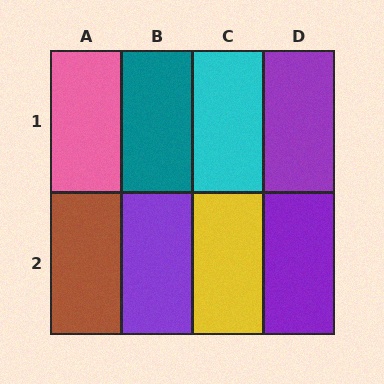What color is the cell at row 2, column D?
Purple.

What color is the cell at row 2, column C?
Yellow.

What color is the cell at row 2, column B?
Purple.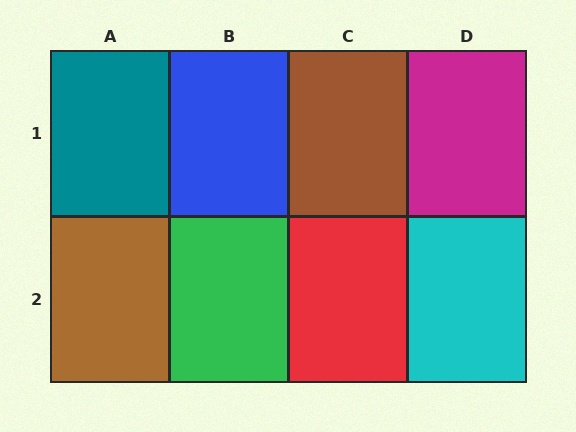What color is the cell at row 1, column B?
Blue.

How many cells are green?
1 cell is green.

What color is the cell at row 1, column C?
Brown.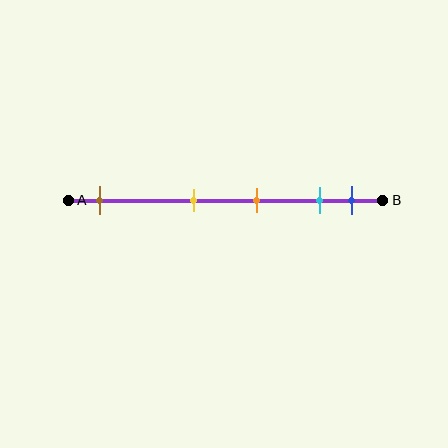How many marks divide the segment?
There are 5 marks dividing the segment.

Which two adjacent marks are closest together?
The cyan and blue marks are the closest adjacent pair.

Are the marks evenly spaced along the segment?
No, the marks are not evenly spaced.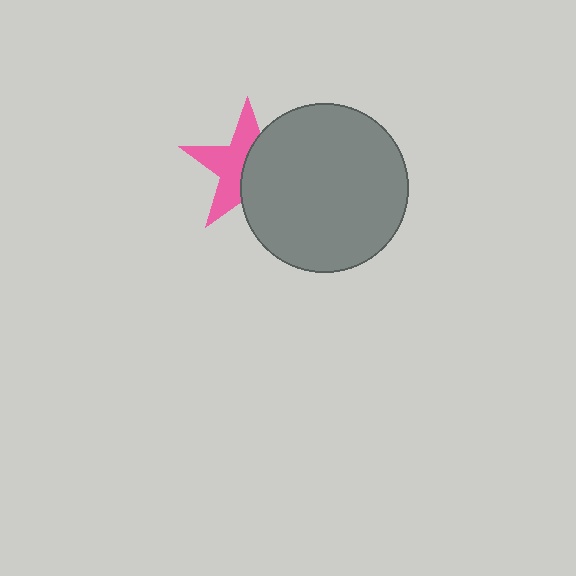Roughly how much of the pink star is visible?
About half of it is visible (roughly 51%).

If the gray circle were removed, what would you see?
You would see the complete pink star.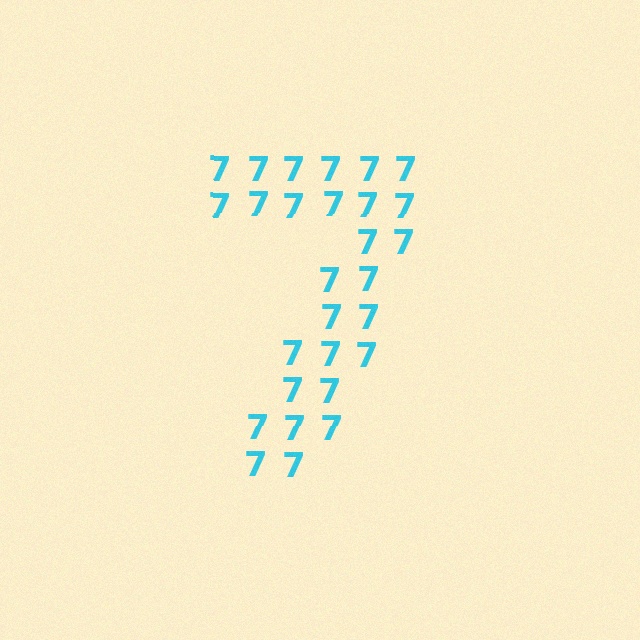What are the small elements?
The small elements are digit 7's.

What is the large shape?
The large shape is the digit 7.